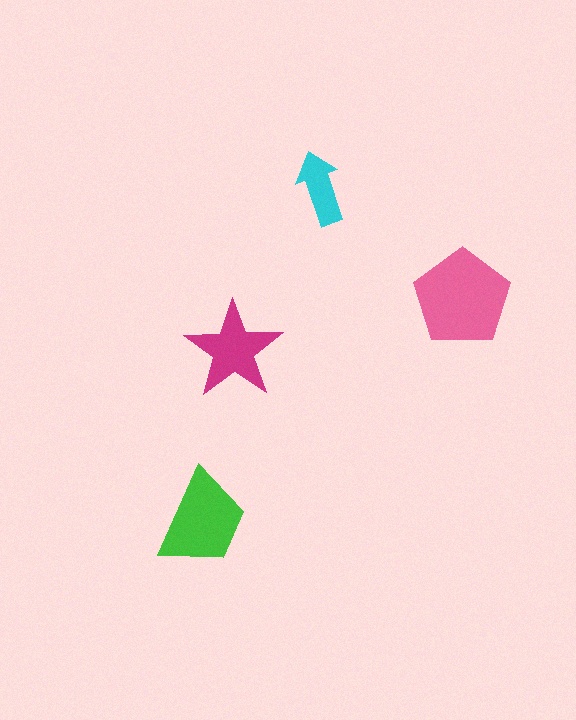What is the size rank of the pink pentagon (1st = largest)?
1st.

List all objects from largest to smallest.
The pink pentagon, the green trapezoid, the magenta star, the cyan arrow.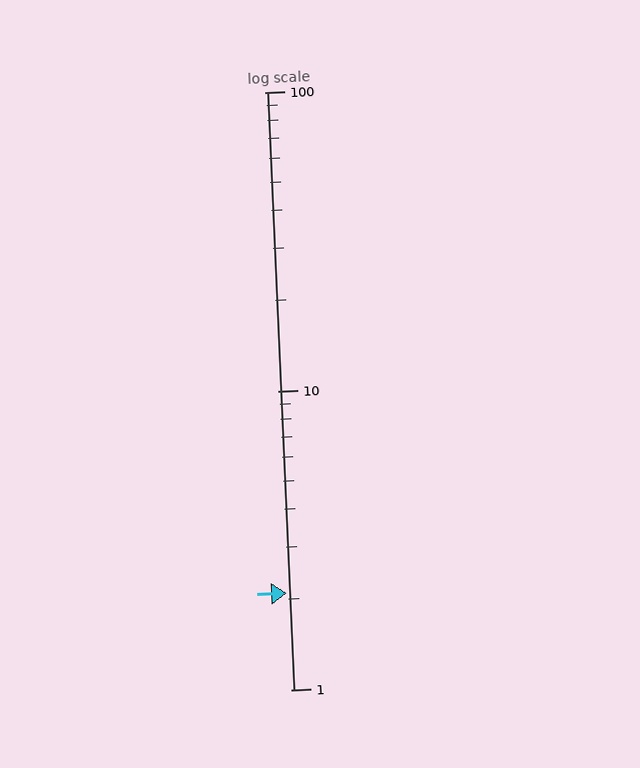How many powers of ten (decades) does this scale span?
The scale spans 2 decades, from 1 to 100.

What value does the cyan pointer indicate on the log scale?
The pointer indicates approximately 2.1.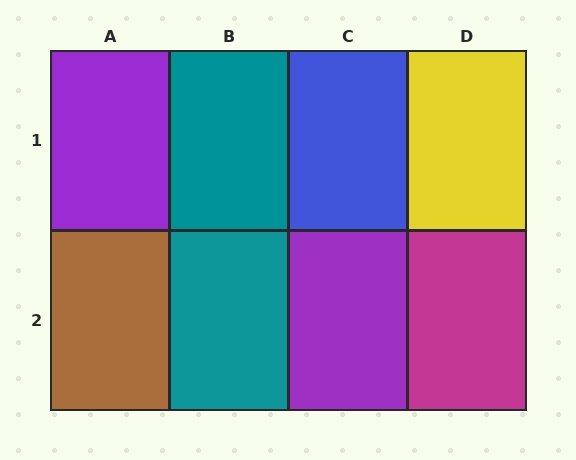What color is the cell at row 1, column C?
Blue.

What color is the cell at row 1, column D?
Yellow.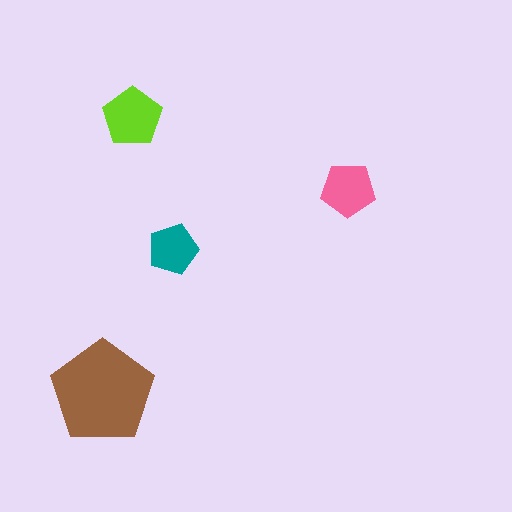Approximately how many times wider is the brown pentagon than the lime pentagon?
About 1.5 times wider.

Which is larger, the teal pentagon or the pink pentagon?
The pink one.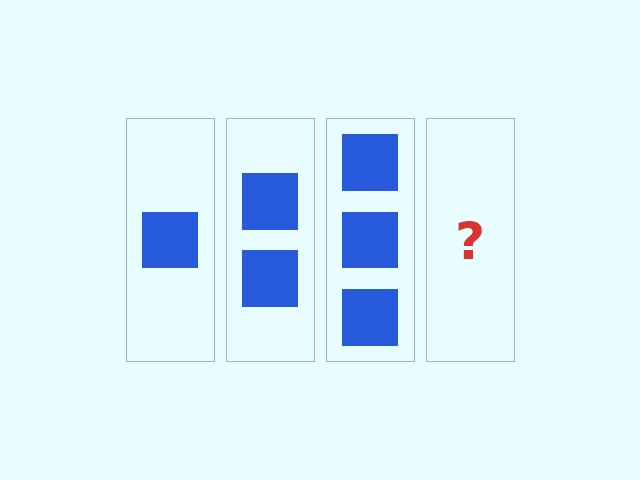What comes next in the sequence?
The next element should be 4 squares.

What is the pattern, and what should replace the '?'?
The pattern is that each step adds one more square. The '?' should be 4 squares.